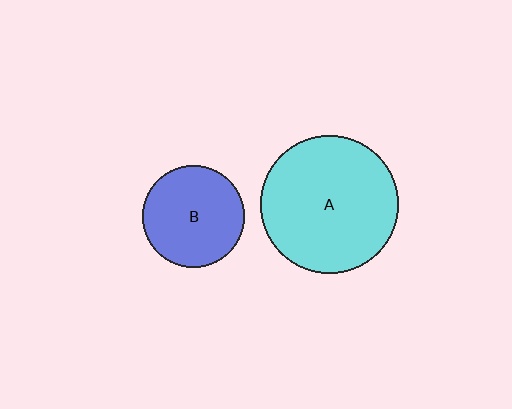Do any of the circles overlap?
No, none of the circles overlap.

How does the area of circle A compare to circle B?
Approximately 1.8 times.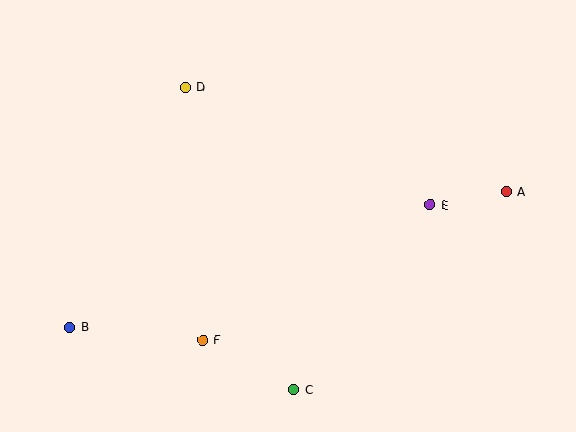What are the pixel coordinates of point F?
Point F is at (203, 340).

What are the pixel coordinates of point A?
Point A is at (506, 192).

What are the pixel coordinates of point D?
Point D is at (185, 87).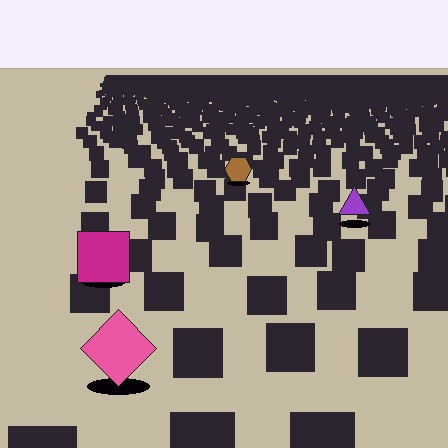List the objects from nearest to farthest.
From nearest to farthest: the pink diamond, the magenta square, the purple triangle, the brown hexagon.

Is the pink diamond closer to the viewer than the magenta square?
Yes. The pink diamond is closer — you can tell from the texture gradient: the ground texture is coarser near it.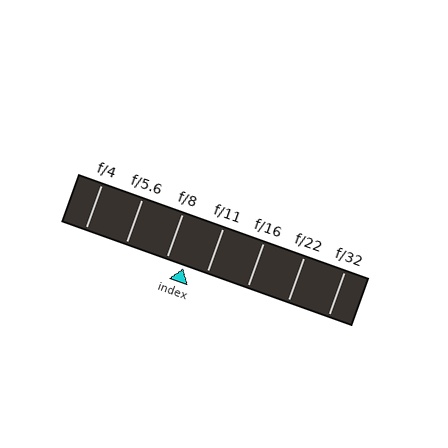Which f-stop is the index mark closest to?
The index mark is closest to f/8.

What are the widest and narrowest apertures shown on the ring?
The widest aperture shown is f/4 and the narrowest is f/32.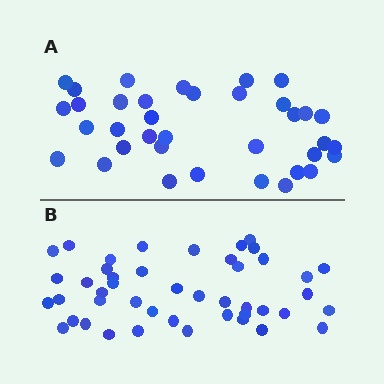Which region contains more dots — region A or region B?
Region B (the bottom region) has more dots.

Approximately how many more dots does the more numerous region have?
Region B has roughly 8 or so more dots than region A.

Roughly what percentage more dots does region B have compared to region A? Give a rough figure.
About 25% more.